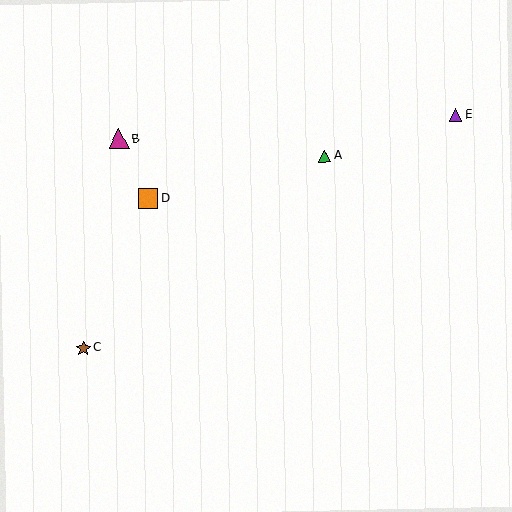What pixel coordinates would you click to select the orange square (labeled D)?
Click at (148, 199) to select the orange square D.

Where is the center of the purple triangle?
The center of the purple triangle is at (456, 115).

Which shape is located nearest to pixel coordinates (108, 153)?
The magenta triangle (labeled B) at (119, 139) is nearest to that location.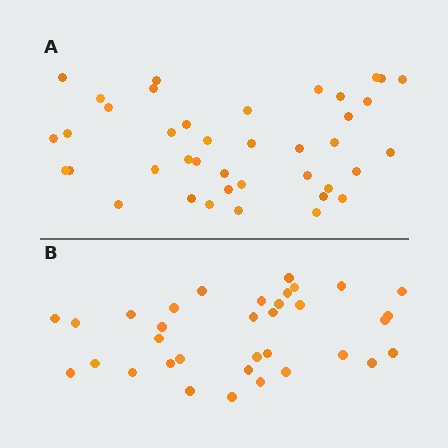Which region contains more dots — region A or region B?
Region A (the top region) has more dots.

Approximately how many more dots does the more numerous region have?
Region A has about 6 more dots than region B.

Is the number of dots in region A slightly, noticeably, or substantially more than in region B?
Region A has only slightly more — the two regions are fairly close. The ratio is roughly 1.2 to 1.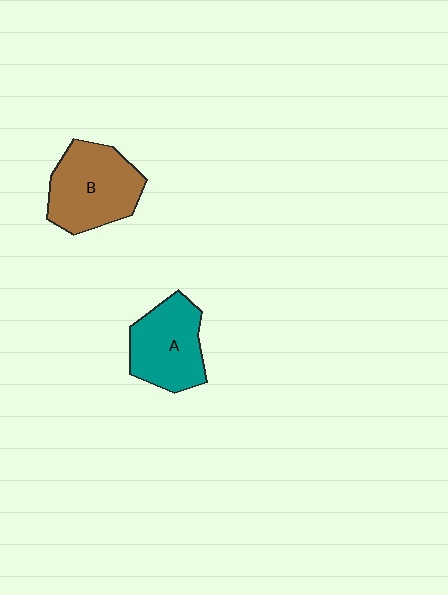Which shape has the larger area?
Shape B (brown).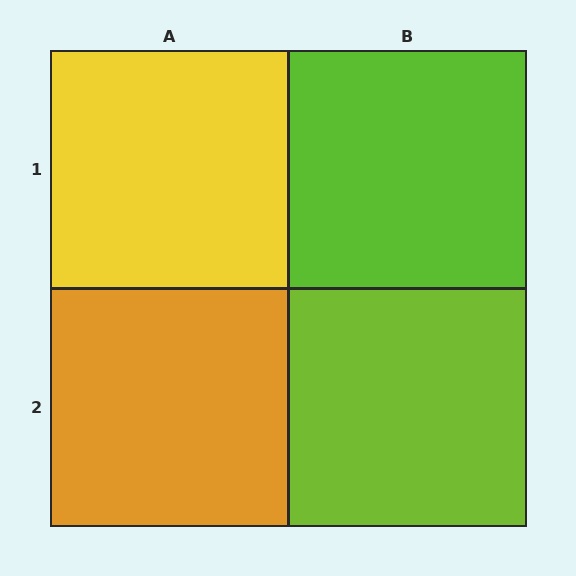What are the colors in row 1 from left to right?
Yellow, lime.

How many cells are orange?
1 cell is orange.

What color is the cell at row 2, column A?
Orange.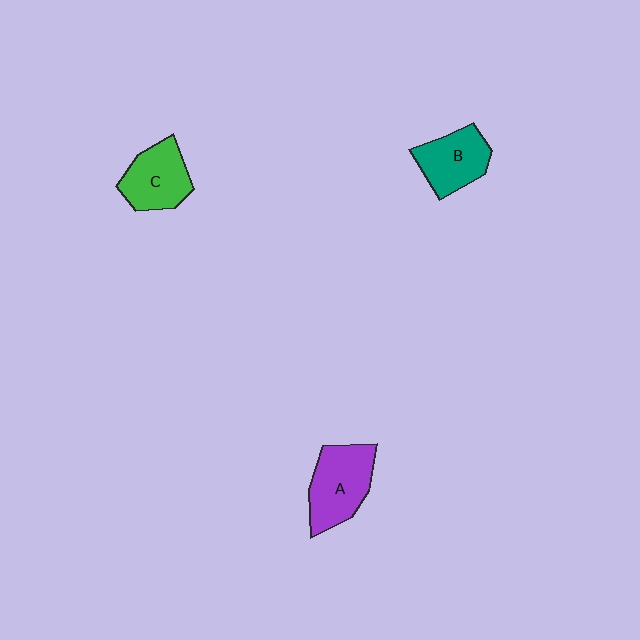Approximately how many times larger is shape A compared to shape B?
Approximately 1.2 times.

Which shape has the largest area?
Shape A (purple).